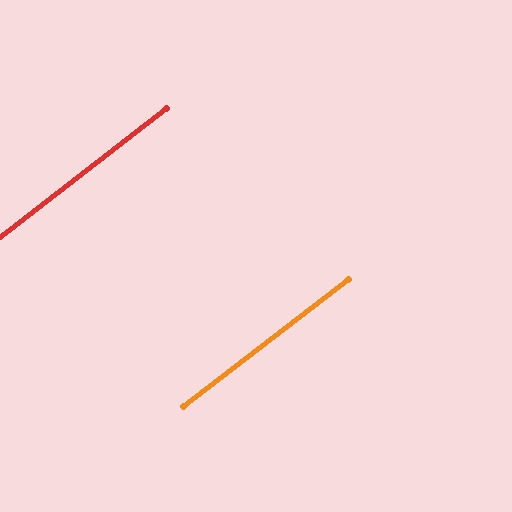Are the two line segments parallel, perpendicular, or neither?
Parallel — their directions differ by only 0.1°.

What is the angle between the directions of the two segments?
Approximately 0 degrees.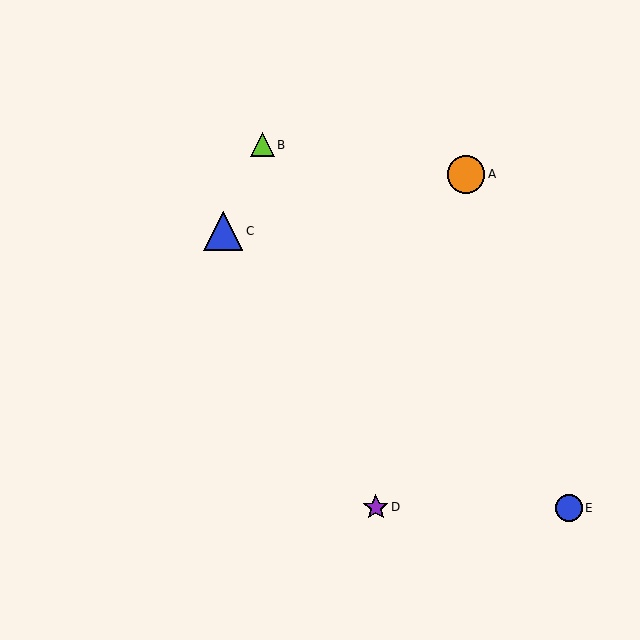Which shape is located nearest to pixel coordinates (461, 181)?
The orange circle (labeled A) at (466, 174) is nearest to that location.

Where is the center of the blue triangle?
The center of the blue triangle is at (223, 231).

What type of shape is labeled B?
Shape B is a lime triangle.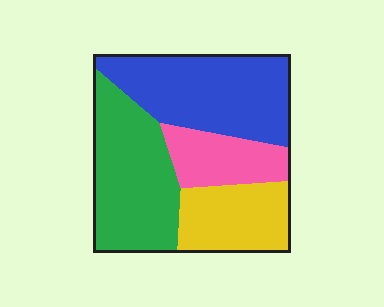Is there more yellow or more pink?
Yellow.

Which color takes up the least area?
Pink, at roughly 15%.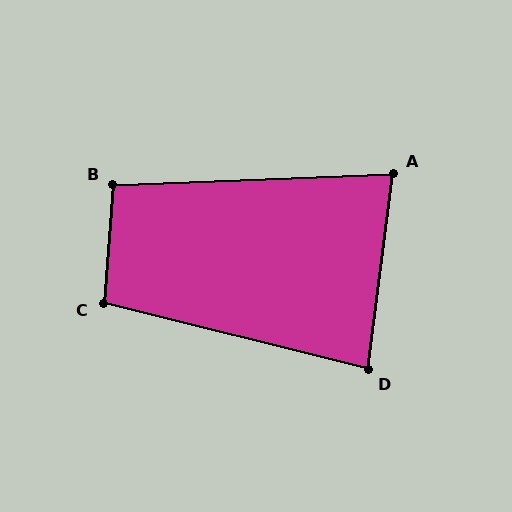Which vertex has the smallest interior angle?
A, at approximately 81 degrees.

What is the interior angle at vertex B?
Approximately 97 degrees (obtuse).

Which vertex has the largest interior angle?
C, at approximately 99 degrees.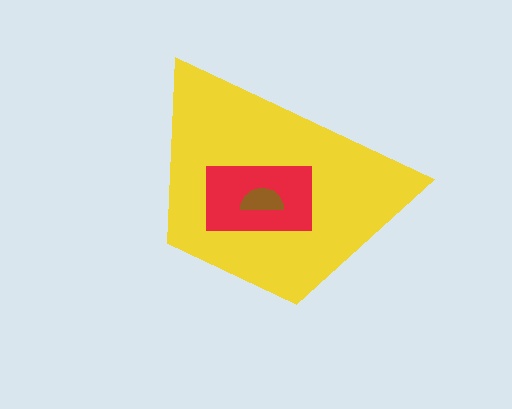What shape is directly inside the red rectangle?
The brown semicircle.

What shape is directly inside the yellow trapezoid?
The red rectangle.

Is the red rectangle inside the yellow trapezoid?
Yes.